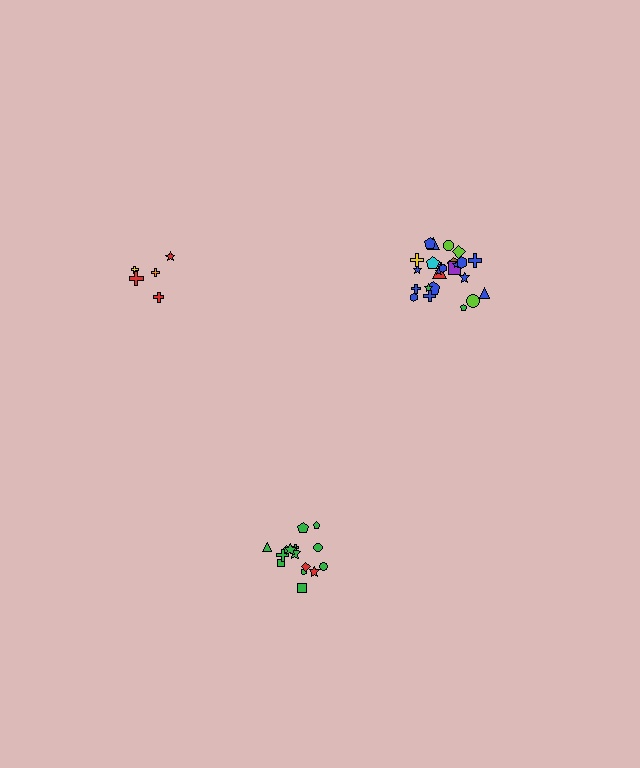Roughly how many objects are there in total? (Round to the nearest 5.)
Roughly 45 objects in total.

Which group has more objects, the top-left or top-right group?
The top-right group.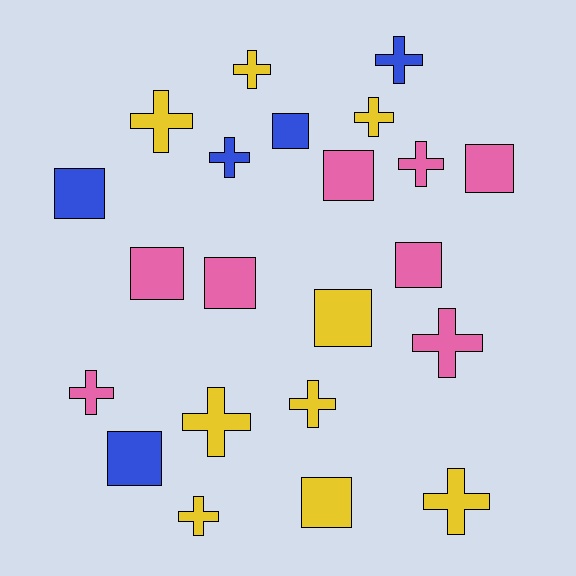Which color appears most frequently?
Yellow, with 9 objects.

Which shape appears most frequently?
Cross, with 12 objects.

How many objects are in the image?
There are 22 objects.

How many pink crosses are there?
There are 3 pink crosses.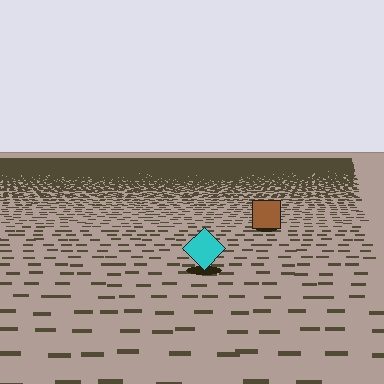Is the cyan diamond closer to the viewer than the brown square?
Yes. The cyan diamond is closer — you can tell from the texture gradient: the ground texture is coarser near it.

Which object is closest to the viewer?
The cyan diamond is closest. The texture marks near it are larger and more spread out.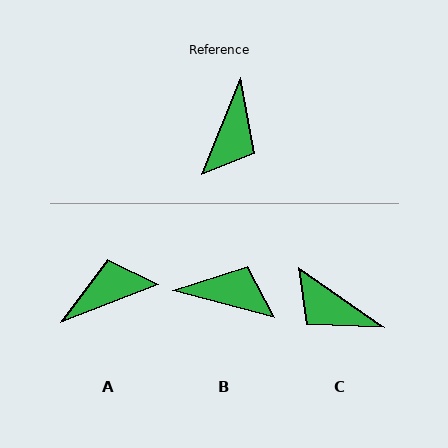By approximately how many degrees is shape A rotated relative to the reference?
Approximately 133 degrees counter-clockwise.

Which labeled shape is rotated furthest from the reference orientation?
A, about 133 degrees away.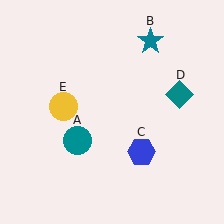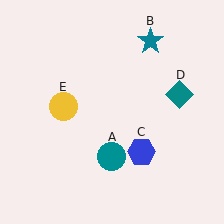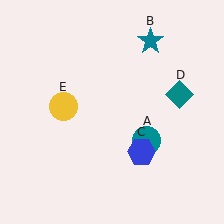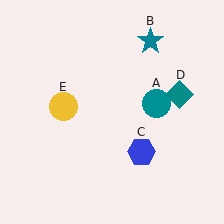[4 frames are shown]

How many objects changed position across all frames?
1 object changed position: teal circle (object A).